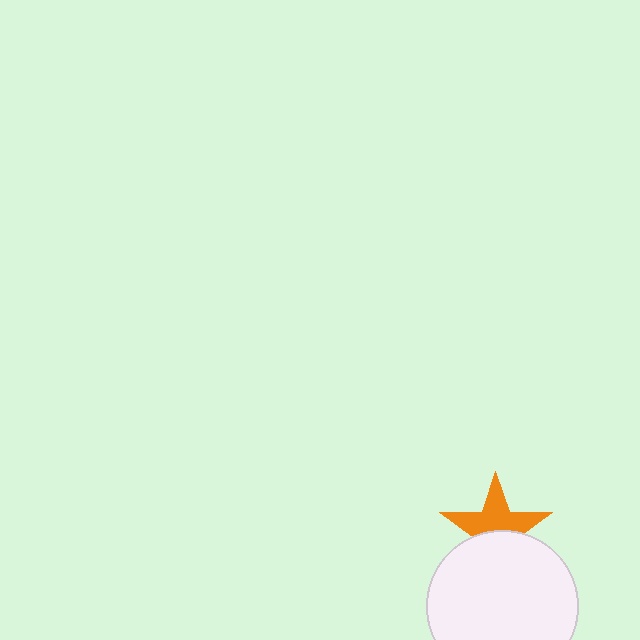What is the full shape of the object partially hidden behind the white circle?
The partially hidden object is an orange star.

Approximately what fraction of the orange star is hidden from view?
Roughly 43% of the orange star is hidden behind the white circle.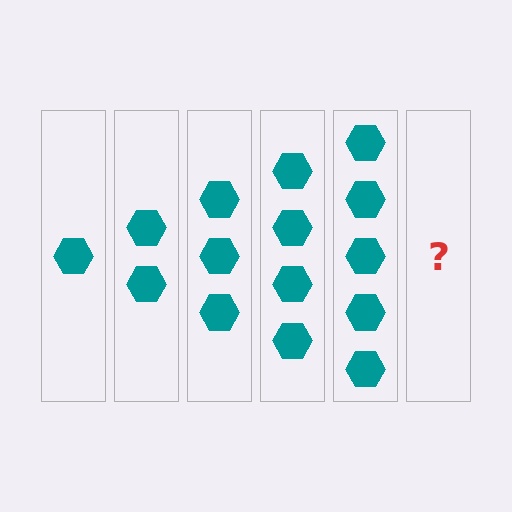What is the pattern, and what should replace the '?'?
The pattern is that each step adds one more hexagon. The '?' should be 6 hexagons.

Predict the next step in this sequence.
The next step is 6 hexagons.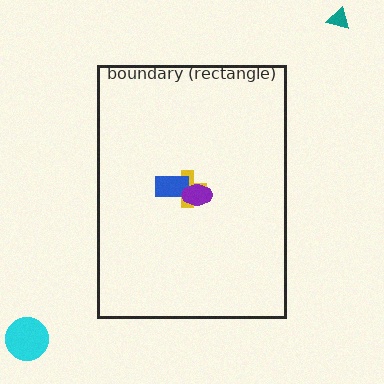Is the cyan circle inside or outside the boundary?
Outside.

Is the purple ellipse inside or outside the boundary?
Inside.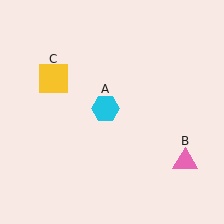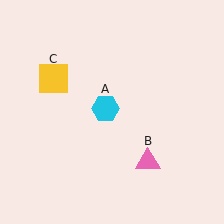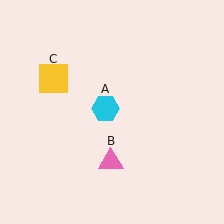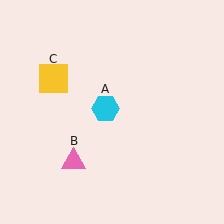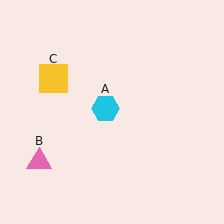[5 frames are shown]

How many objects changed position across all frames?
1 object changed position: pink triangle (object B).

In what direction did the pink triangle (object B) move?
The pink triangle (object B) moved left.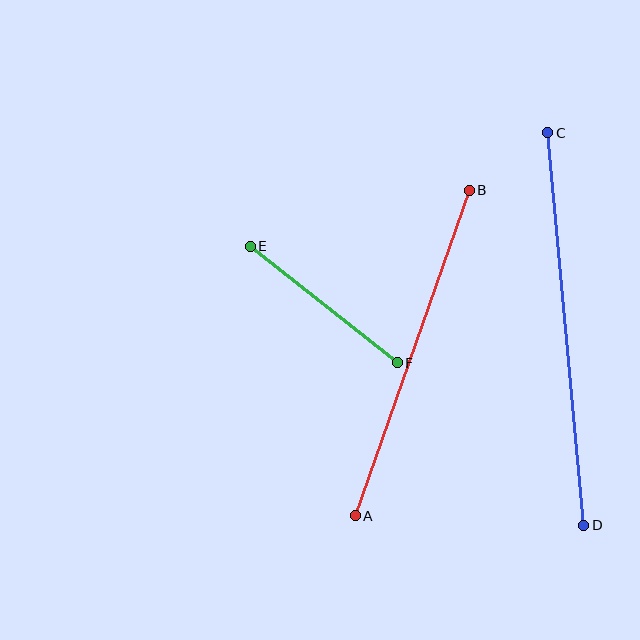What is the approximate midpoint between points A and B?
The midpoint is at approximately (412, 353) pixels.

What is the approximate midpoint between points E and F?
The midpoint is at approximately (324, 305) pixels.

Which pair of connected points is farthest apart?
Points C and D are farthest apart.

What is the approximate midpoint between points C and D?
The midpoint is at approximately (566, 329) pixels.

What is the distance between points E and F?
The distance is approximately 188 pixels.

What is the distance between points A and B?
The distance is approximately 345 pixels.